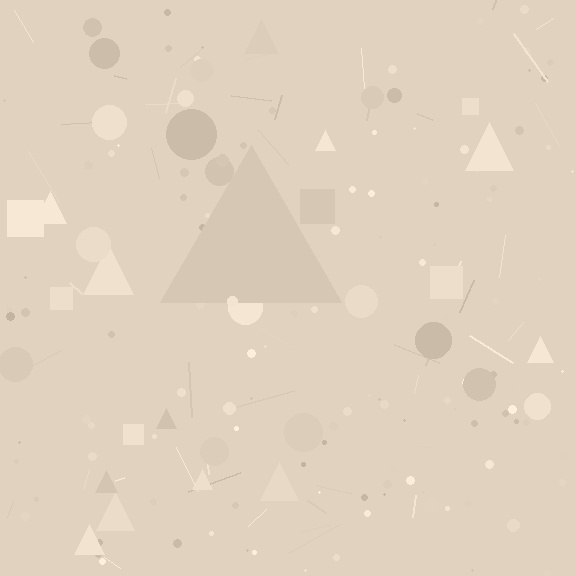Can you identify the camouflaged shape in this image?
The camouflaged shape is a triangle.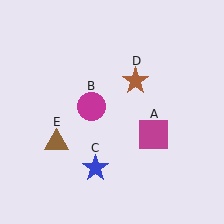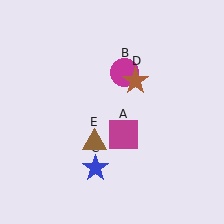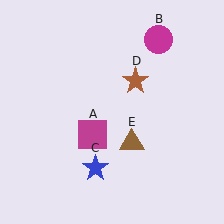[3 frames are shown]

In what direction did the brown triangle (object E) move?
The brown triangle (object E) moved right.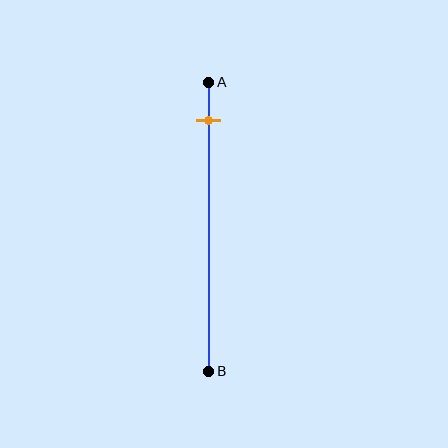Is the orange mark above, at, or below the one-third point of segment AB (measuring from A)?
The orange mark is above the one-third point of segment AB.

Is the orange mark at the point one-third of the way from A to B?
No, the mark is at about 15% from A, not at the 33% one-third point.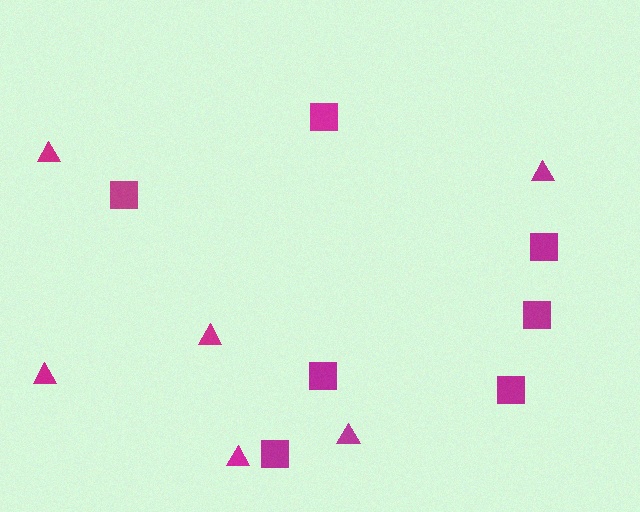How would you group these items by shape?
There are 2 groups: one group of squares (7) and one group of triangles (6).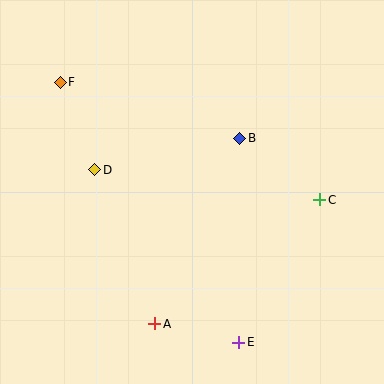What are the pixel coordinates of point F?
Point F is at (60, 82).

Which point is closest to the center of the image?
Point B at (240, 138) is closest to the center.